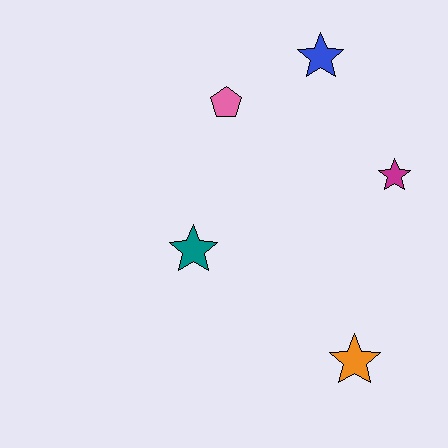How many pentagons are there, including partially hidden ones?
There is 1 pentagon.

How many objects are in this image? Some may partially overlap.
There are 5 objects.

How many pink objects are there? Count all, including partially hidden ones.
There is 1 pink object.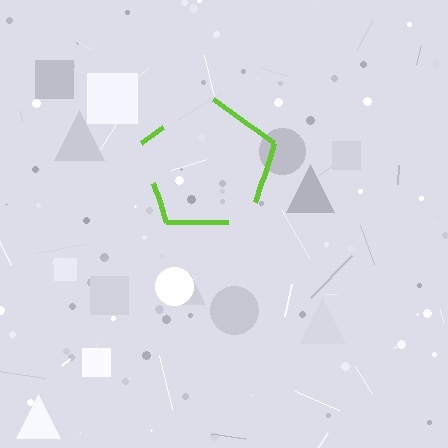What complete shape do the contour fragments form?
The contour fragments form a pentagon.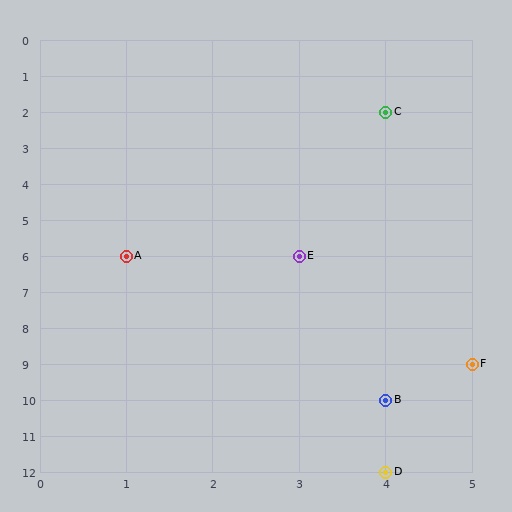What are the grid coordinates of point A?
Point A is at grid coordinates (1, 6).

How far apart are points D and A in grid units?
Points D and A are 3 columns and 6 rows apart (about 6.7 grid units diagonally).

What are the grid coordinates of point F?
Point F is at grid coordinates (5, 9).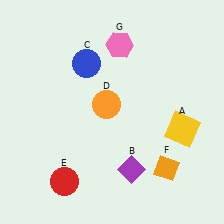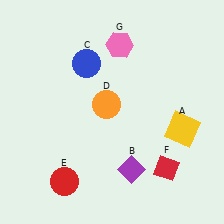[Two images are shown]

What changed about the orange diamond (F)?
In Image 1, F is orange. In Image 2, it changed to red.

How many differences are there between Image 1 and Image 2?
There is 1 difference between the two images.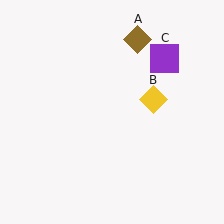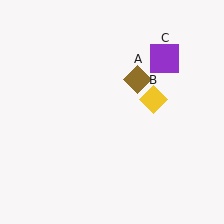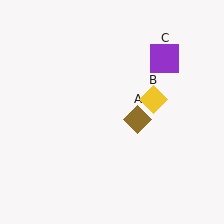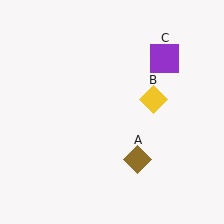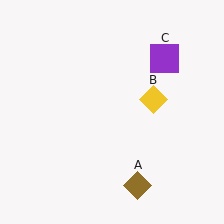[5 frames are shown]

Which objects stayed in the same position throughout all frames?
Yellow diamond (object B) and purple square (object C) remained stationary.